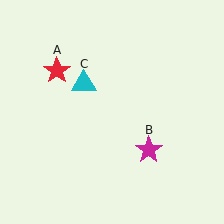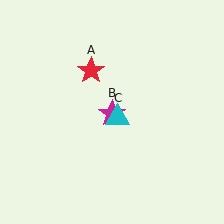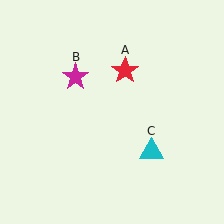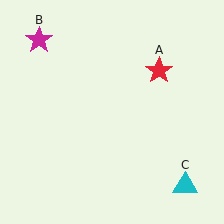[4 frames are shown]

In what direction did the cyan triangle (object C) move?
The cyan triangle (object C) moved down and to the right.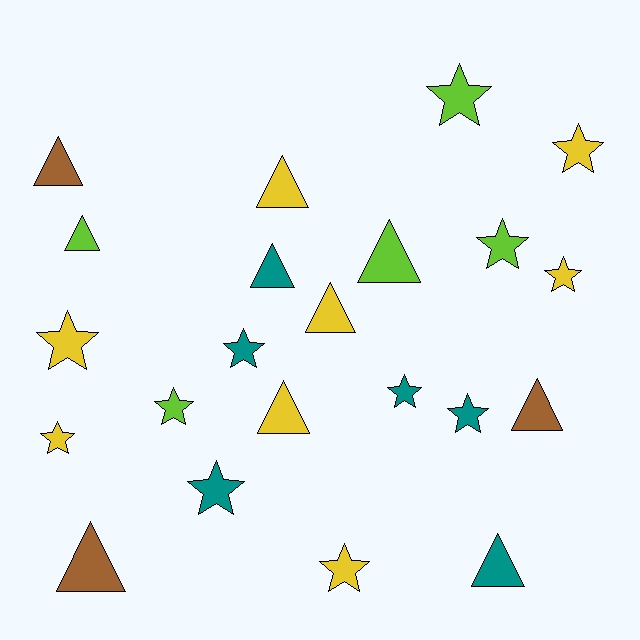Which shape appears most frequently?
Star, with 12 objects.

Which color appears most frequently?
Yellow, with 8 objects.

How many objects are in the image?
There are 22 objects.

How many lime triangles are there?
There are 2 lime triangles.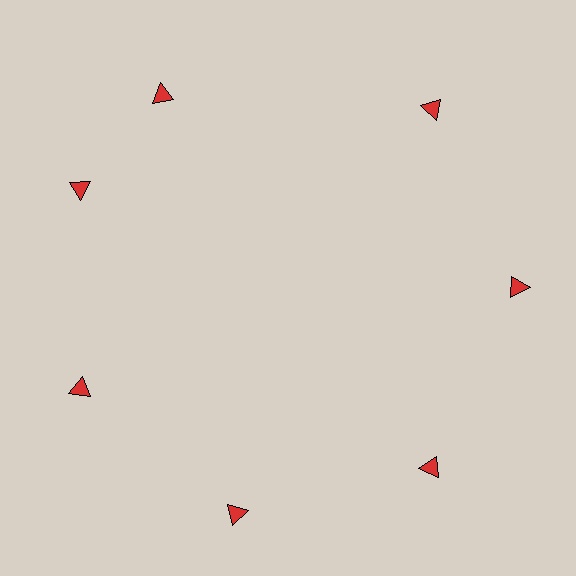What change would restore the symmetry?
The symmetry would be restored by rotating it back into even spacing with its neighbors so that all 7 triangles sit at equal angles and equal distance from the center.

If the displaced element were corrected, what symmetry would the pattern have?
It would have 7-fold rotational symmetry — the pattern would map onto itself every 51 degrees.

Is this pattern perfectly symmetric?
No. The 7 red triangles are arranged in a ring, but one element near the 12 o'clock position is rotated out of alignment along the ring, breaking the 7-fold rotational symmetry.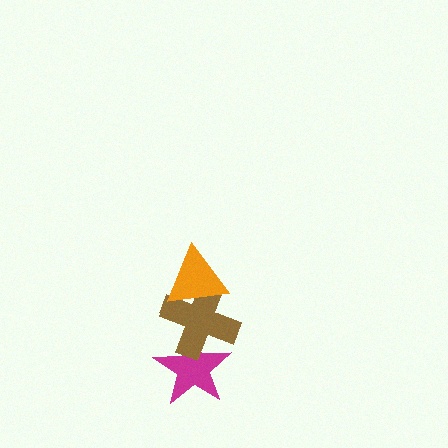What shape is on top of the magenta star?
The brown cross is on top of the magenta star.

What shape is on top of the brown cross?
The orange triangle is on top of the brown cross.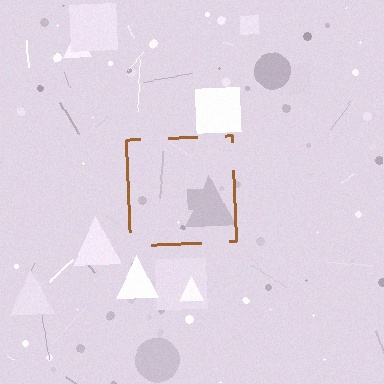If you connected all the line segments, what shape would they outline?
They would outline a square.